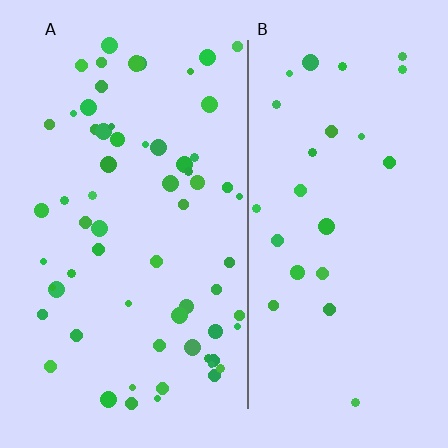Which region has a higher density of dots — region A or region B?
A (the left).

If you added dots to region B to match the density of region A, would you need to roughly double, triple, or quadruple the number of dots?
Approximately triple.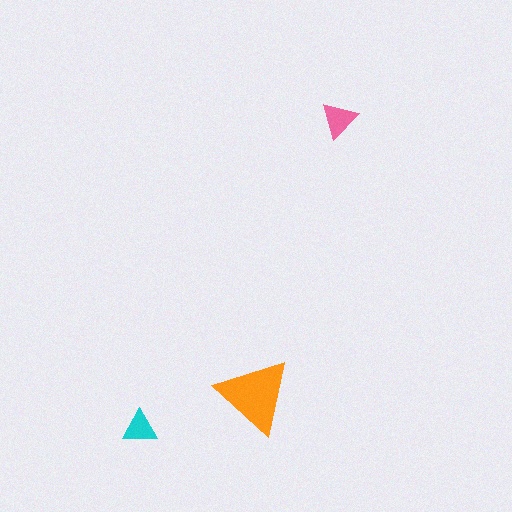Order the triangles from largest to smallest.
the orange one, the pink one, the cyan one.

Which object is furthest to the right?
The pink triangle is rightmost.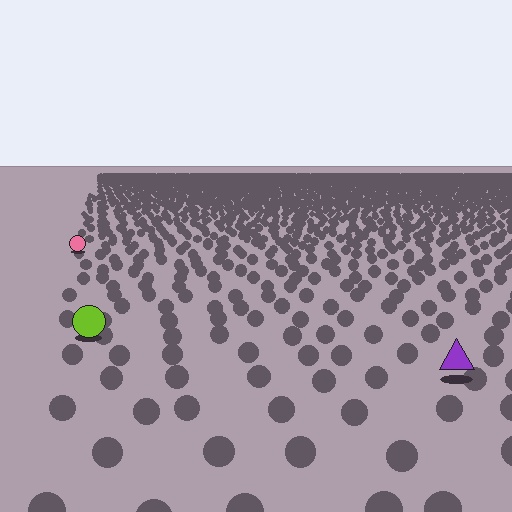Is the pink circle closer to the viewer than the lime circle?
No. The lime circle is closer — you can tell from the texture gradient: the ground texture is coarser near it.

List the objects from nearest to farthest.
From nearest to farthest: the purple triangle, the lime circle, the pink circle.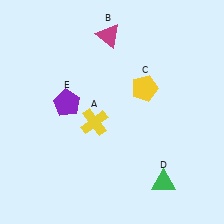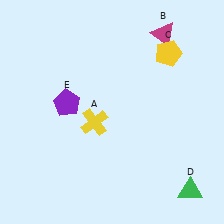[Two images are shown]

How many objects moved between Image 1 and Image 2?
3 objects moved between the two images.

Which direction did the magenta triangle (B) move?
The magenta triangle (B) moved right.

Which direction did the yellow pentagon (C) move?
The yellow pentagon (C) moved up.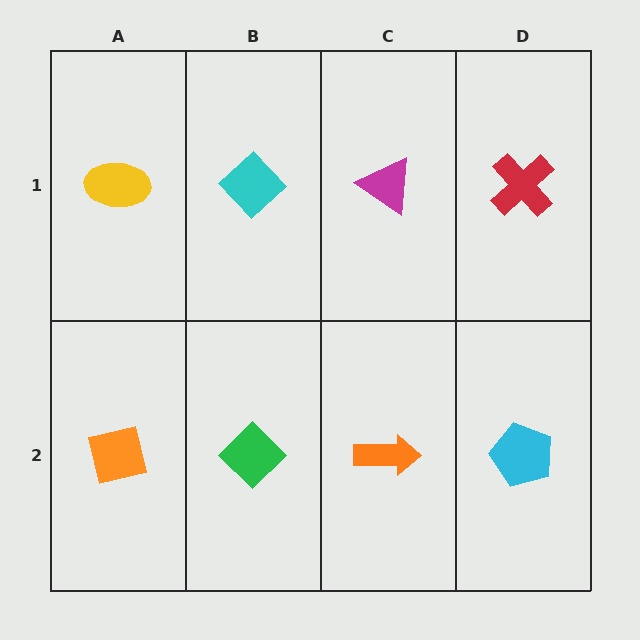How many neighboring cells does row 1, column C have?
3.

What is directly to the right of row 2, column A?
A green diamond.